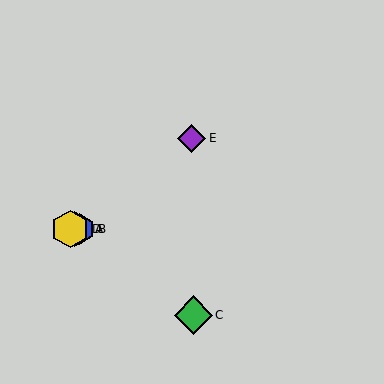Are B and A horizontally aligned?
Yes, both are at y≈229.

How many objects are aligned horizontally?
3 objects (A, B, D) are aligned horizontally.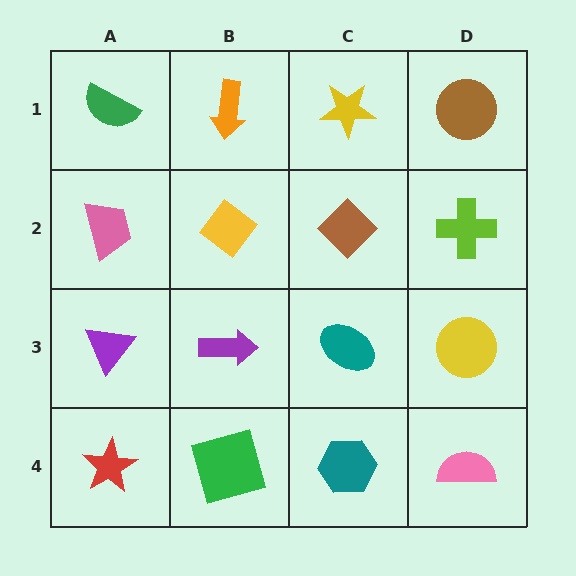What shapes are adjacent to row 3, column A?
A pink trapezoid (row 2, column A), a red star (row 4, column A), a purple arrow (row 3, column B).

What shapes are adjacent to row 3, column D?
A lime cross (row 2, column D), a pink semicircle (row 4, column D), a teal ellipse (row 3, column C).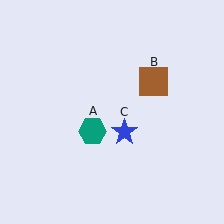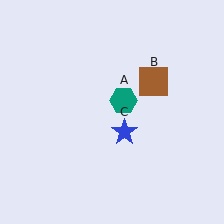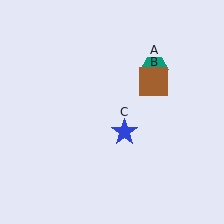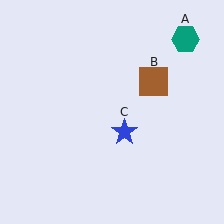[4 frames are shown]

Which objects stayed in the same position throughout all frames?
Brown square (object B) and blue star (object C) remained stationary.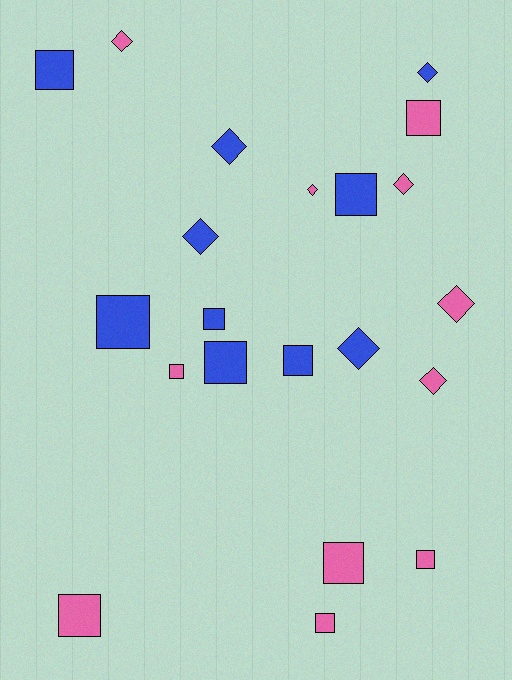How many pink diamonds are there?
There are 5 pink diamonds.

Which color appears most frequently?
Pink, with 11 objects.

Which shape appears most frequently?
Square, with 12 objects.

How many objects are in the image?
There are 21 objects.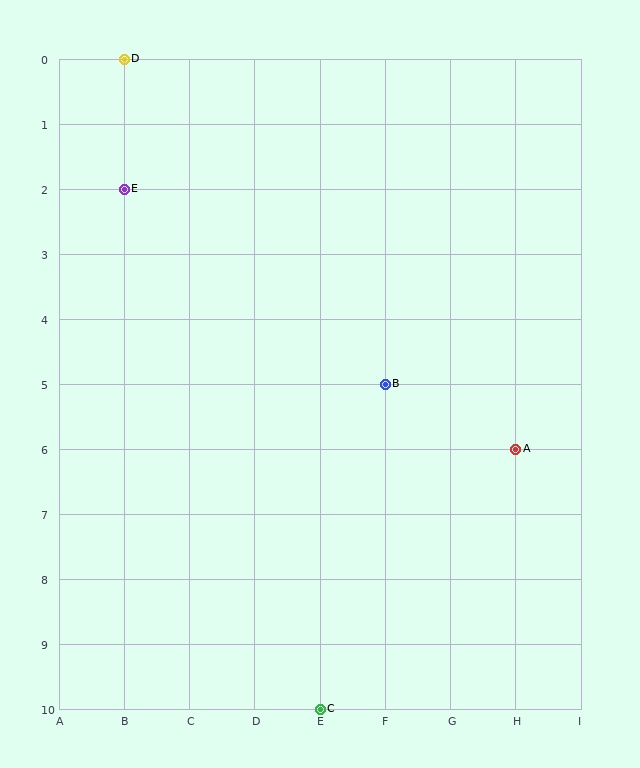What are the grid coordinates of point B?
Point B is at grid coordinates (F, 5).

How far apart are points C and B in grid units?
Points C and B are 1 column and 5 rows apart (about 5.1 grid units diagonally).